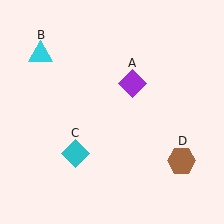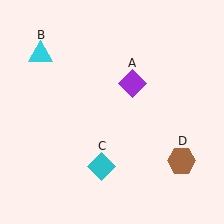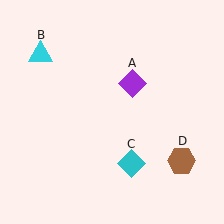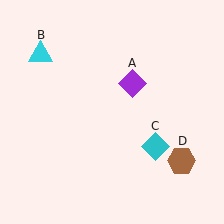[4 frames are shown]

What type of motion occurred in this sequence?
The cyan diamond (object C) rotated counterclockwise around the center of the scene.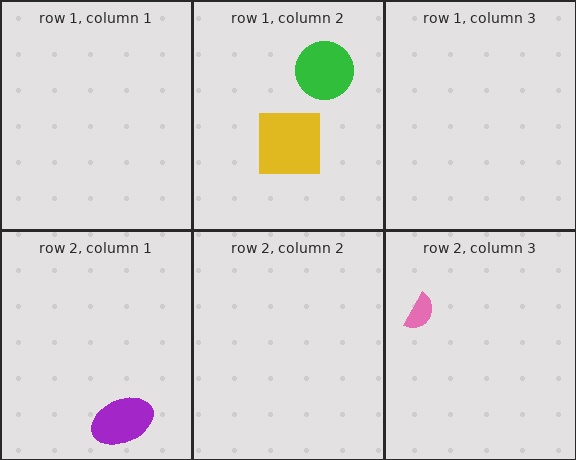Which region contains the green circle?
The row 1, column 2 region.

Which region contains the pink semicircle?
The row 2, column 3 region.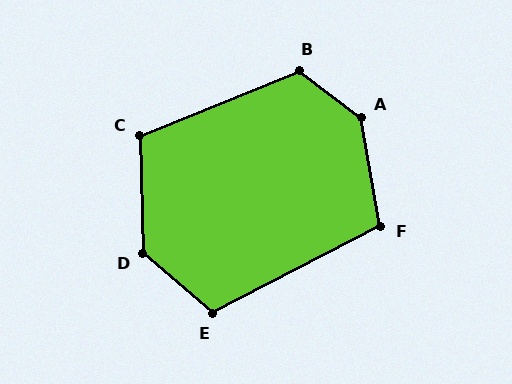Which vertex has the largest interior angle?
A, at approximately 137 degrees.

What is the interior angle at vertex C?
Approximately 111 degrees (obtuse).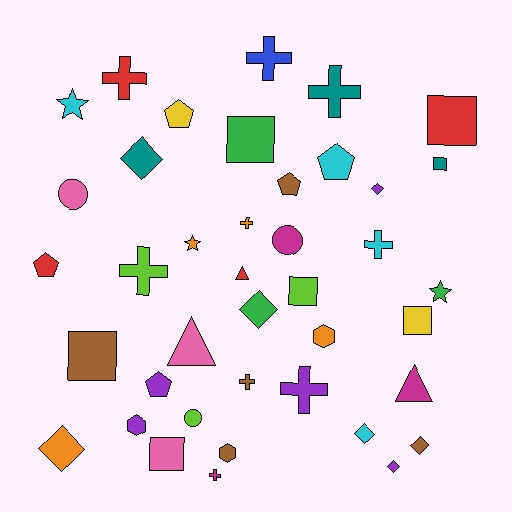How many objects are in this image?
There are 40 objects.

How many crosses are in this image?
There are 9 crosses.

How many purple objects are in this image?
There are 5 purple objects.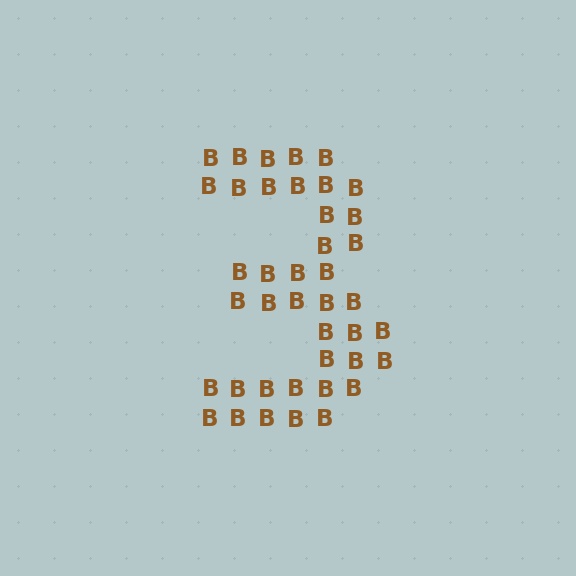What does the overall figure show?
The overall figure shows the digit 3.